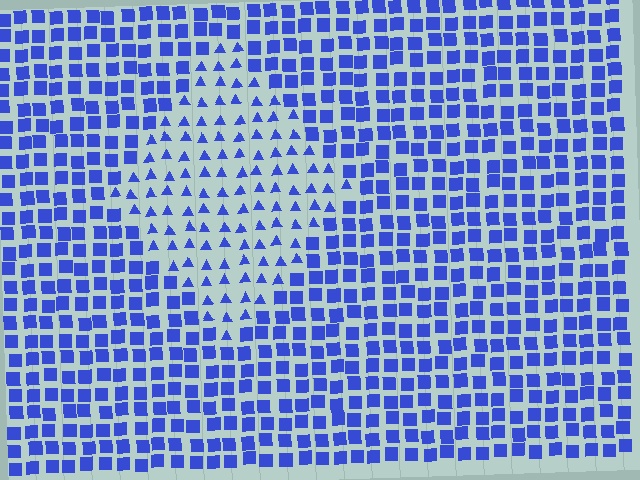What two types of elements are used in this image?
The image uses triangles inside the diamond region and squares outside it.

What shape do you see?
I see a diamond.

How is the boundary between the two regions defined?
The boundary is defined by a change in element shape: triangles inside vs. squares outside. All elements share the same color and spacing.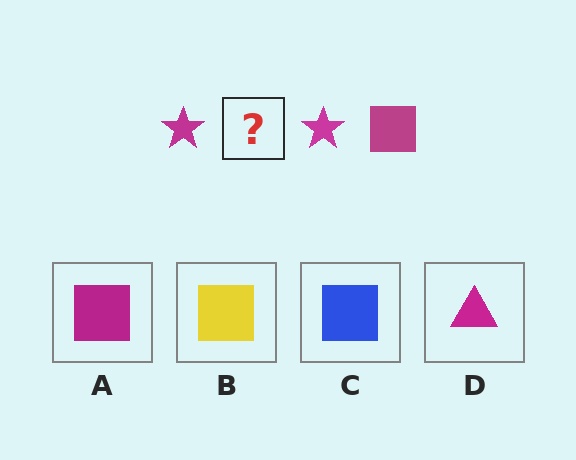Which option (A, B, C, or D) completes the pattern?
A.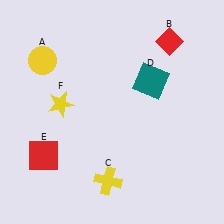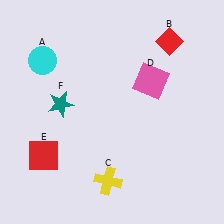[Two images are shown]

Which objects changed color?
A changed from yellow to cyan. D changed from teal to pink. F changed from yellow to teal.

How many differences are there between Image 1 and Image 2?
There are 3 differences between the two images.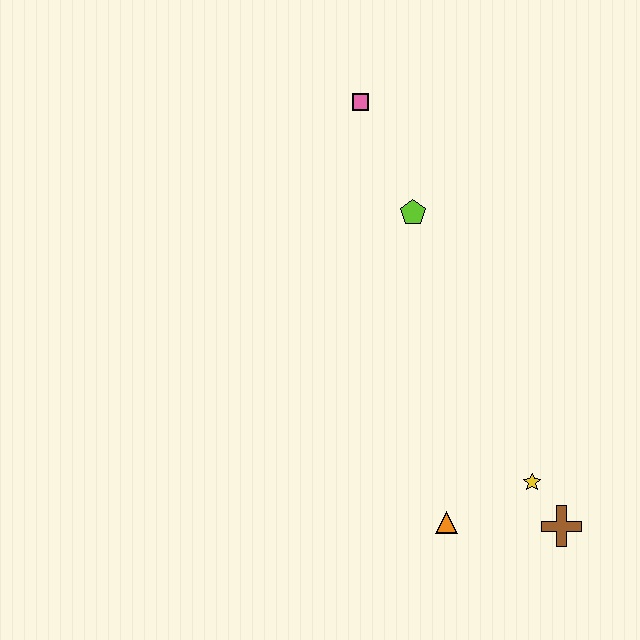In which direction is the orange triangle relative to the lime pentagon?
The orange triangle is below the lime pentagon.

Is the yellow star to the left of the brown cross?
Yes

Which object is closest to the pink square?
The lime pentagon is closest to the pink square.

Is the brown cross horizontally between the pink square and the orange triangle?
No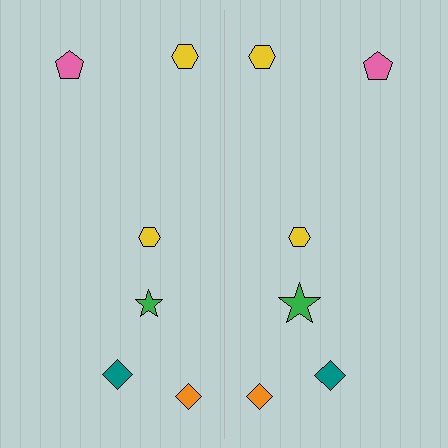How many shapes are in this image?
There are 12 shapes in this image.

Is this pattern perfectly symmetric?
No, the pattern is not perfectly symmetric. The green star on the right side has a different size than its mirror counterpart.